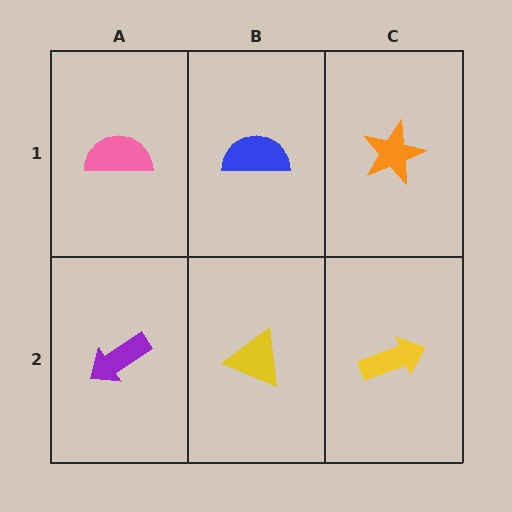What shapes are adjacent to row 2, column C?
An orange star (row 1, column C), a yellow triangle (row 2, column B).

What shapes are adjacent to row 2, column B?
A blue semicircle (row 1, column B), a purple arrow (row 2, column A), a yellow arrow (row 2, column C).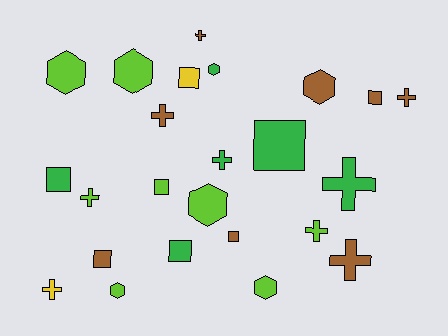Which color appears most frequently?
Brown, with 8 objects.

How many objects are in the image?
There are 24 objects.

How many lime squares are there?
There is 1 lime square.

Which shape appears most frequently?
Cross, with 9 objects.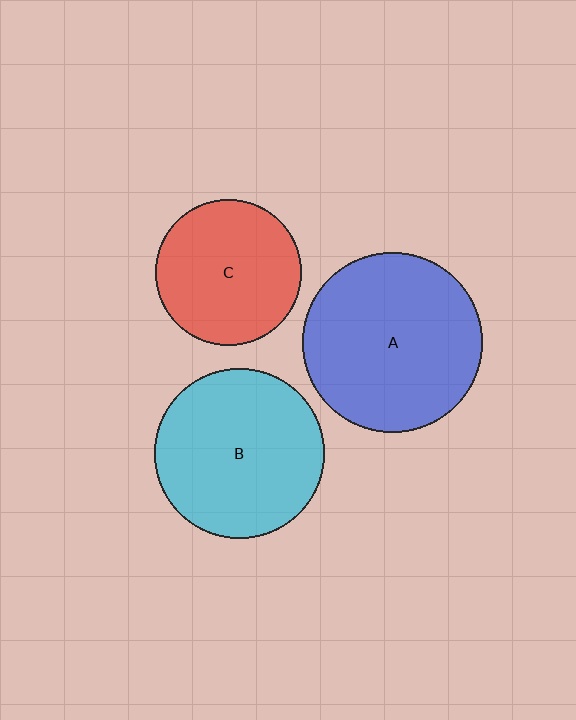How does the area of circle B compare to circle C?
Approximately 1.4 times.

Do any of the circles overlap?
No, none of the circles overlap.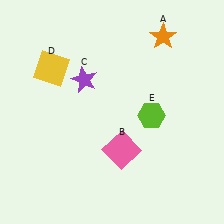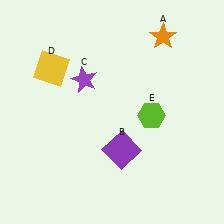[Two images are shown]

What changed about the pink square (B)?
In Image 1, B is pink. In Image 2, it changed to purple.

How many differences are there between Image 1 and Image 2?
There is 1 difference between the two images.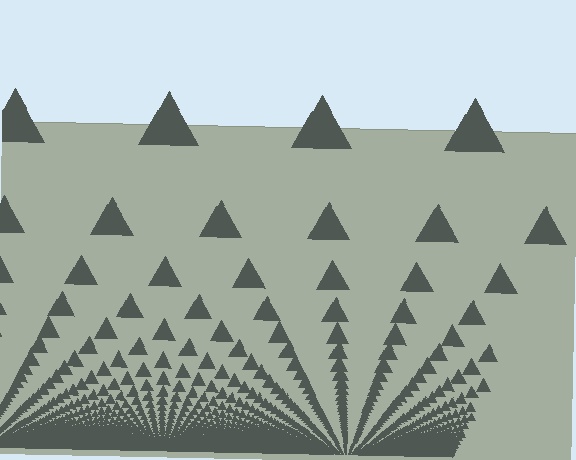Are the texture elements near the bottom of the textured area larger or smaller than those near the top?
Smaller. The gradient is inverted — elements near the bottom are smaller and denser.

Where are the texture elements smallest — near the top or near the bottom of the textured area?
Near the bottom.